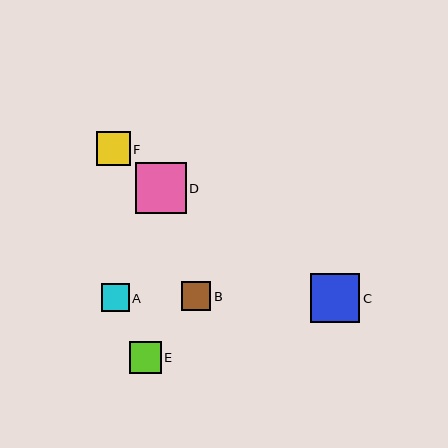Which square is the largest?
Square D is the largest with a size of approximately 51 pixels.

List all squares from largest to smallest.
From largest to smallest: D, C, F, E, B, A.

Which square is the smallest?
Square A is the smallest with a size of approximately 28 pixels.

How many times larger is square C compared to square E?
Square C is approximately 1.5 times the size of square E.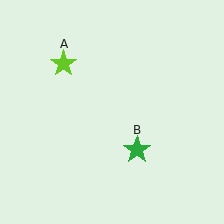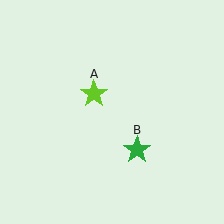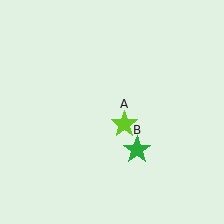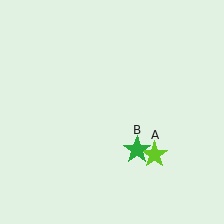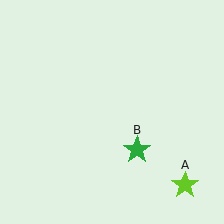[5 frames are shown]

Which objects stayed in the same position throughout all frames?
Green star (object B) remained stationary.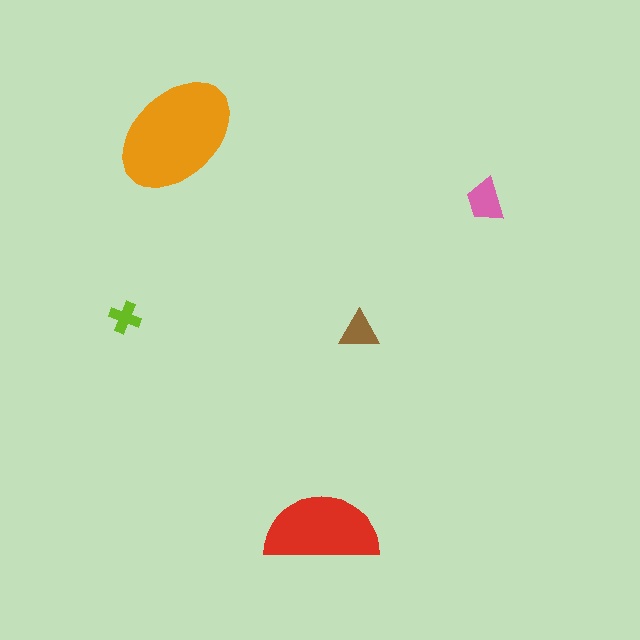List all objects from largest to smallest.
The orange ellipse, the red semicircle, the pink trapezoid, the brown triangle, the lime cross.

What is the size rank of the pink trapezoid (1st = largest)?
3rd.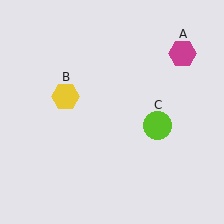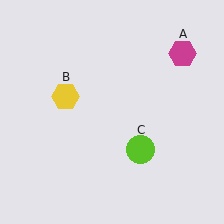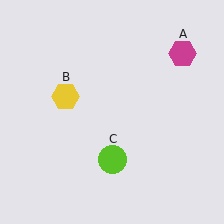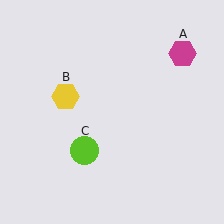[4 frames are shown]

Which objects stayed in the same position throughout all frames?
Magenta hexagon (object A) and yellow hexagon (object B) remained stationary.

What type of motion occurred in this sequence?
The lime circle (object C) rotated clockwise around the center of the scene.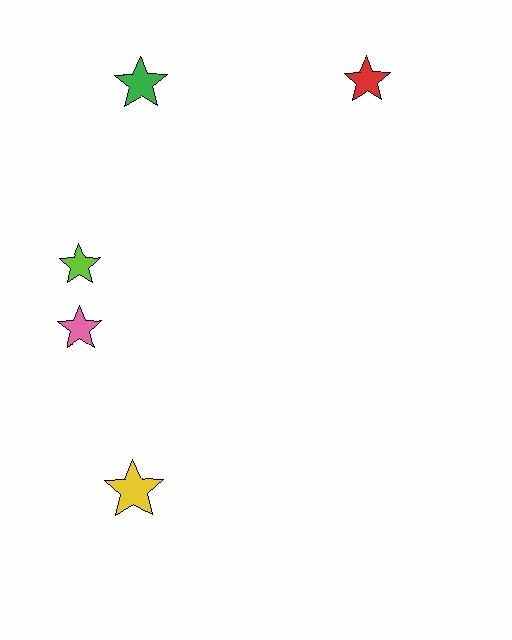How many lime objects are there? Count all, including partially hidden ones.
There is 1 lime object.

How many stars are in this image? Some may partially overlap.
There are 5 stars.